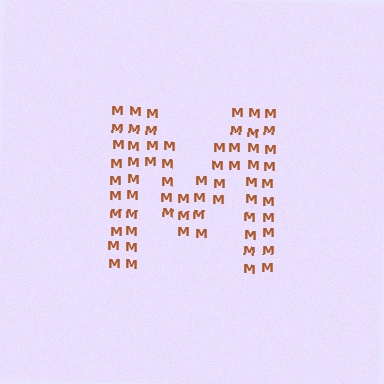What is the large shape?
The large shape is the letter M.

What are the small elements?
The small elements are letter M's.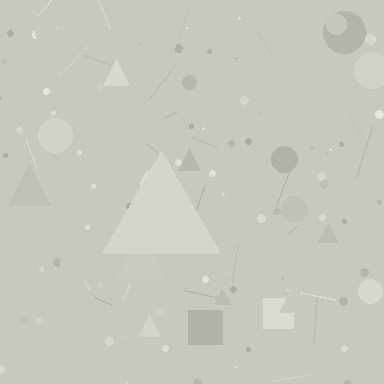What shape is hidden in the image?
A triangle is hidden in the image.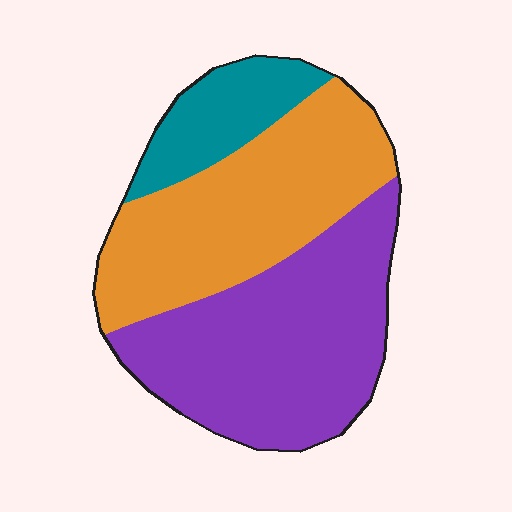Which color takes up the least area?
Teal, at roughly 15%.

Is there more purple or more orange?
Purple.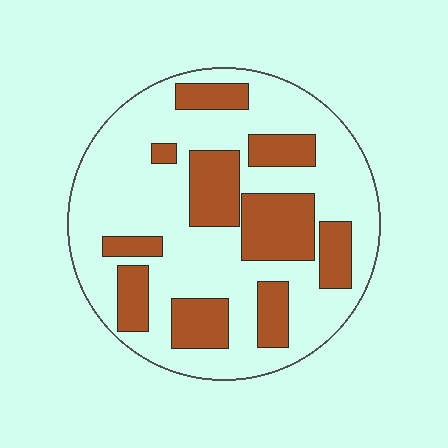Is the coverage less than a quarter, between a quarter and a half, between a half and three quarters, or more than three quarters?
Between a quarter and a half.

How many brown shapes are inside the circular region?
10.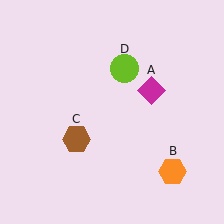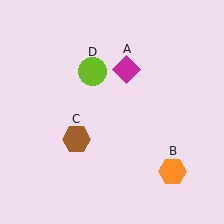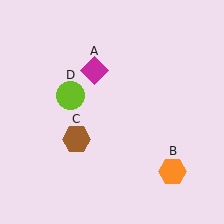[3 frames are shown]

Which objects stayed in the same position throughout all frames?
Orange hexagon (object B) and brown hexagon (object C) remained stationary.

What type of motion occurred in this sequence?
The magenta diamond (object A), lime circle (object D) rotated counterclockwise around the center of the scene.